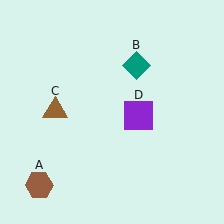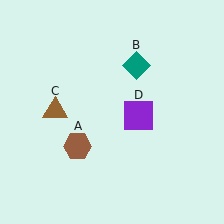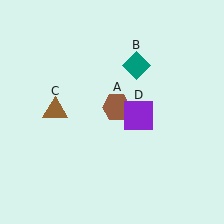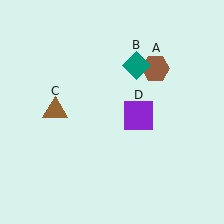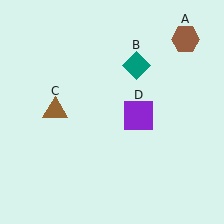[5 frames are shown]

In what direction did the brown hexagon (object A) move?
The brown hexagon (object A) moved up and to the right.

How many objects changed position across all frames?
1 object changed position: brown hexagon (object A).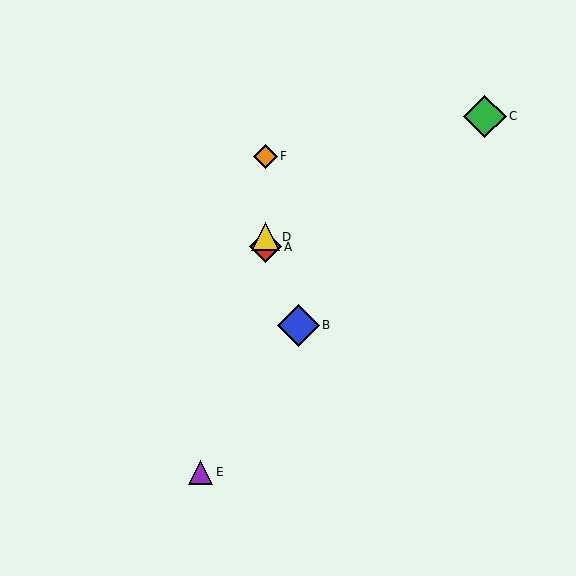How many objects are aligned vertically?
3 objects (A, D, F) are aligned vertically.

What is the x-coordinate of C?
Object C is at x≈485.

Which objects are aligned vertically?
Objects A, D, F are aligned vertically.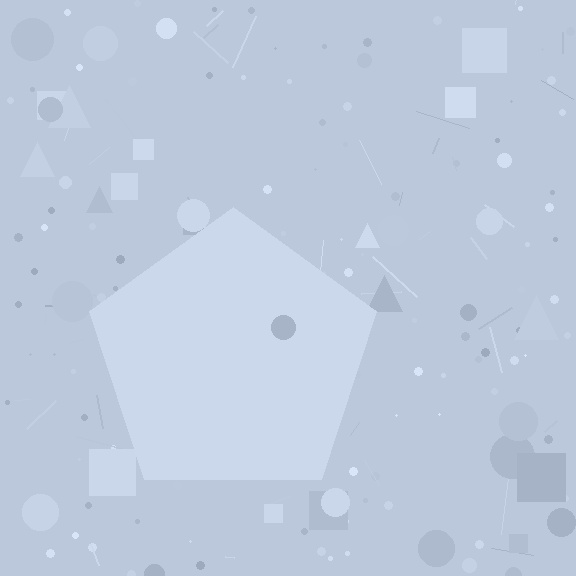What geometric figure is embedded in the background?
A pentagon is embedded in the background.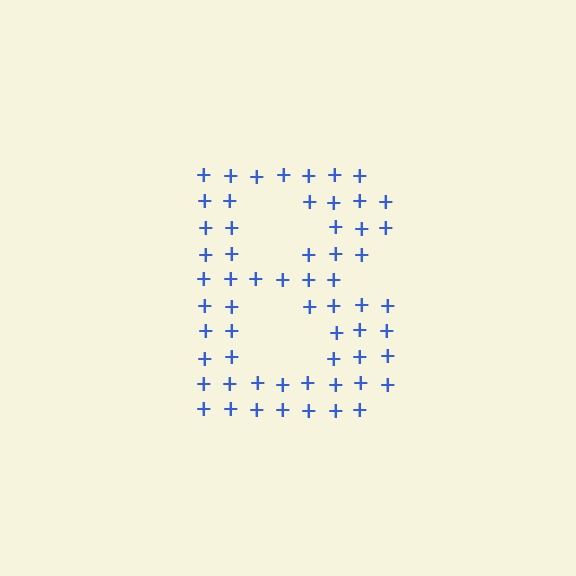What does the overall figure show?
The overall figure shows the letter B.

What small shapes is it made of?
It is made of small plus signs.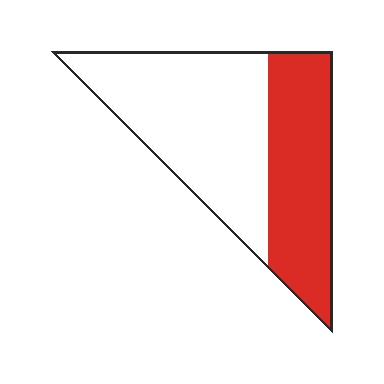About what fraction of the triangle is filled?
About two fifths (2/5).